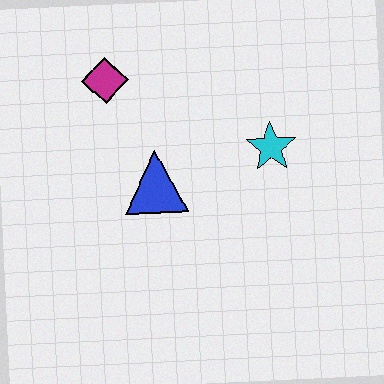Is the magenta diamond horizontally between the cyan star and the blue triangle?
No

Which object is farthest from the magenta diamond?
The cyan star is farthest from the magenta diamond.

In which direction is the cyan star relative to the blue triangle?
The cyan star is to the right of the blue triangle.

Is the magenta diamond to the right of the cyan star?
No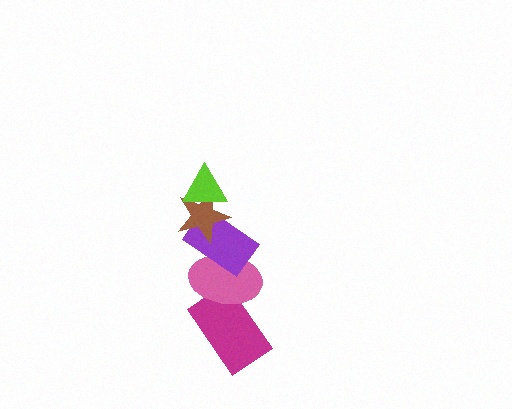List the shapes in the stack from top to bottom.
From top to bottom: the lime triangle, the brown star, the purple rectangle, the pink ellipse, the magenta rectangle.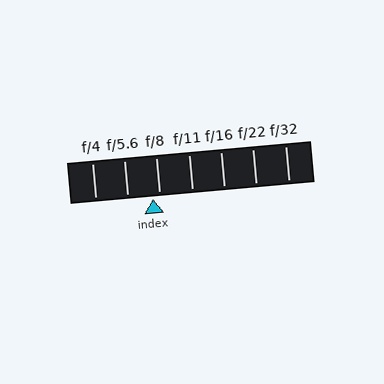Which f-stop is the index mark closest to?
The index mark is closest to f/8.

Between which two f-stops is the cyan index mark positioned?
The index mark is between f/5.6 and f/8.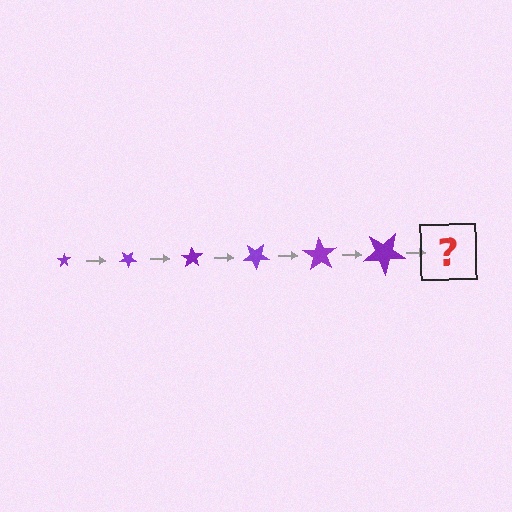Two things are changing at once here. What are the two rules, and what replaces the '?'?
The two rules are that the star grows larger each step and it rotates 35 degrees each step. The '?' should be a star, larger than the previous one and rotated 210 degrees from the start.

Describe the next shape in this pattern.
It should be a star, larger than the previous one and rotated 210 degrees from the start.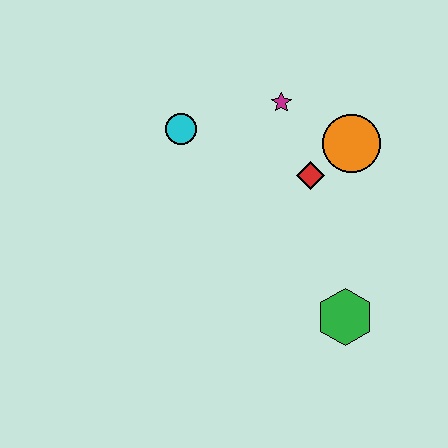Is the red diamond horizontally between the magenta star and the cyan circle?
No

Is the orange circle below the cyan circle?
Yes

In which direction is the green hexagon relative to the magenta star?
The green hexagon is below the magenta star.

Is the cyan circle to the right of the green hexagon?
No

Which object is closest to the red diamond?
The orange circle is closest to the red diamond.